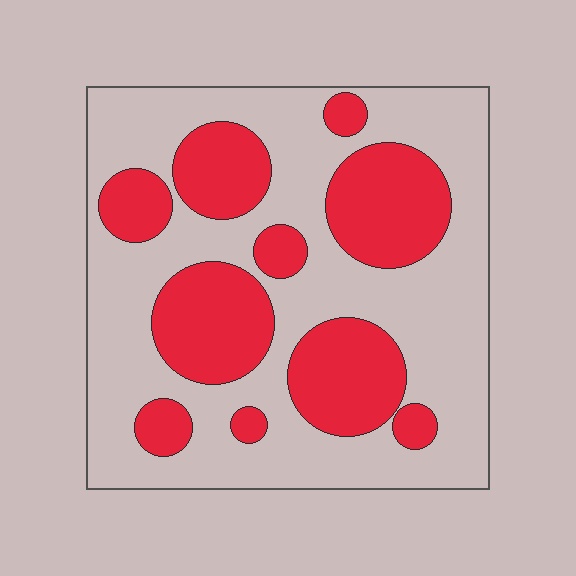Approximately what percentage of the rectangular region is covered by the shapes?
Approximately 35%.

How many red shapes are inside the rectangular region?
10.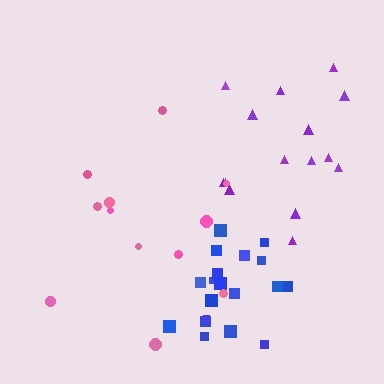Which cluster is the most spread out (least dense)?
Pink.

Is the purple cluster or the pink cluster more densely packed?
Purple.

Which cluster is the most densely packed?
Blue.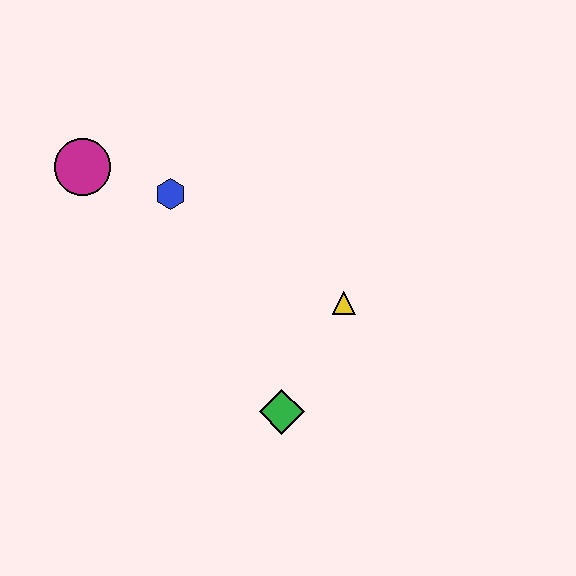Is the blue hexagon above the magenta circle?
No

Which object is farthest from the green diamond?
The magenta circle is farthest from the green diamond.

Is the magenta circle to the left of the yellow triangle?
Yes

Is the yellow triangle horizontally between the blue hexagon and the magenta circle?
No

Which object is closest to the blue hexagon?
The magenta circle is closest to the blue hexagon.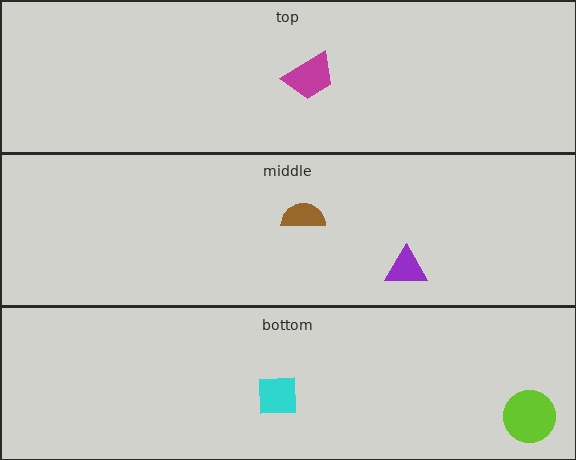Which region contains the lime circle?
The bottom region.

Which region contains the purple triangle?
The middle region.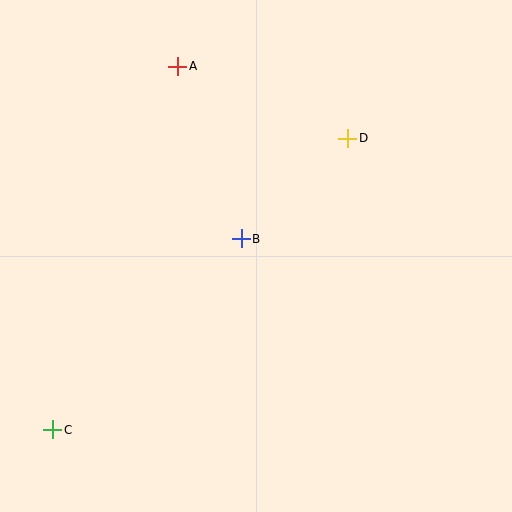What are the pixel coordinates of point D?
Point D is at (348, 138).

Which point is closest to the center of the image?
Point B at (241, 239) is closest to the center.